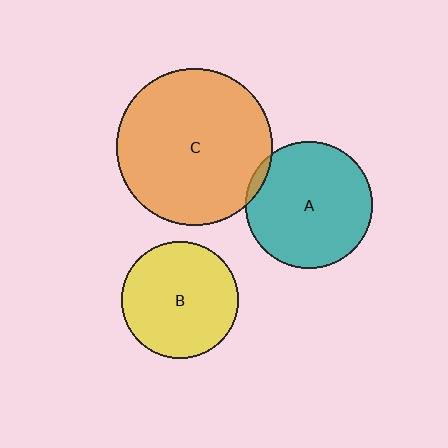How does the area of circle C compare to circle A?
Approximately 1.5 times.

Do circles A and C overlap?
Yes.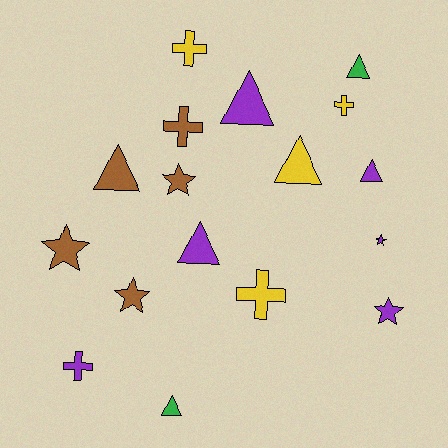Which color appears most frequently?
Purple, with 6 objects.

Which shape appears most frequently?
Triangle, with 7 objects.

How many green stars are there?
There are no green stars.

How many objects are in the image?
There are 17 objects.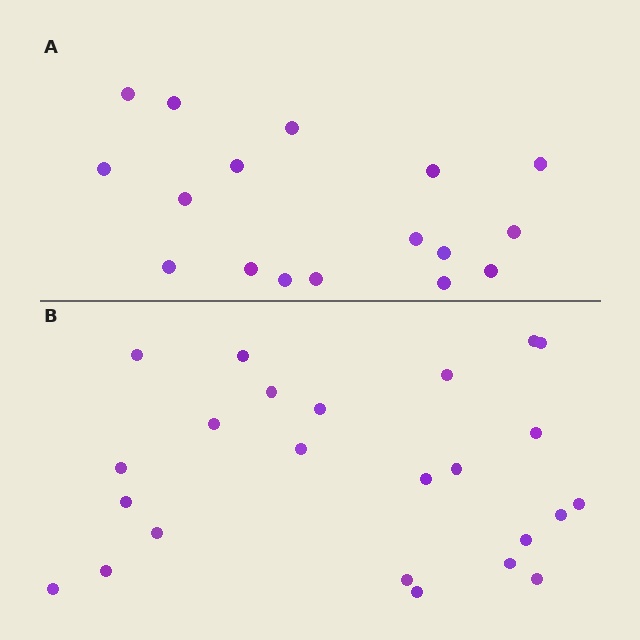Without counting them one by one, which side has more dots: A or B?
Region B (the bottom region) has more dots.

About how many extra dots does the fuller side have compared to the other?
Region B has roughly 8 or so more dots than region A.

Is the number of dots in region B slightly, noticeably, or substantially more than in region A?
Region B has noticeably more, but not dramatically so. The ratio is roughly 1.4 to 1.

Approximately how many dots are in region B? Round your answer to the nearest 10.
About 20 dots. (The exact count is 24, which rounds to 20.)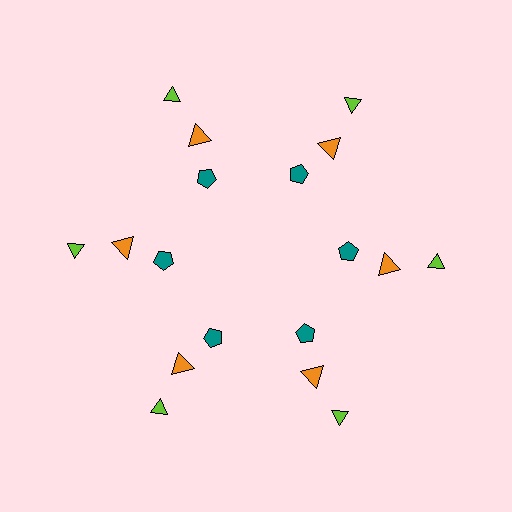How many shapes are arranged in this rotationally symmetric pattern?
There are 18 shapes, arranged in 6 groups of 3.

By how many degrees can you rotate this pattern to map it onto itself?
The pattern maps onto itself every 60 degrees of rotation.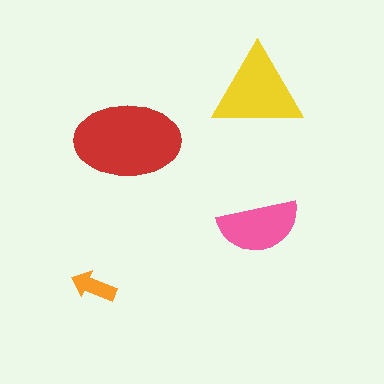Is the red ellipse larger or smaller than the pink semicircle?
Larger.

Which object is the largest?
The red ellipse.